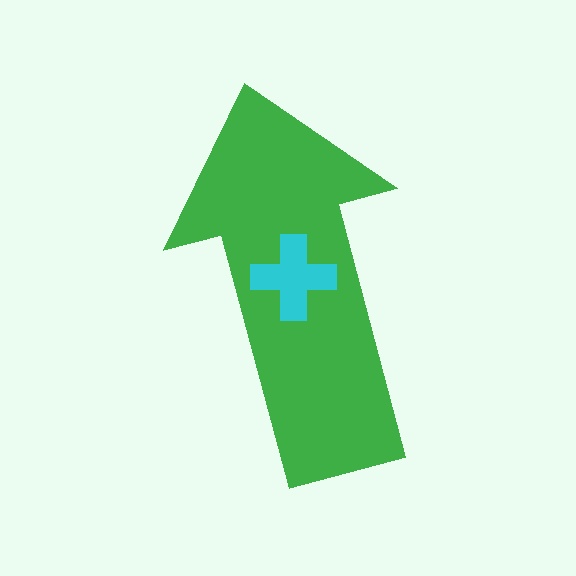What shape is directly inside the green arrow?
The cyan cross.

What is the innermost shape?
The cyan cross.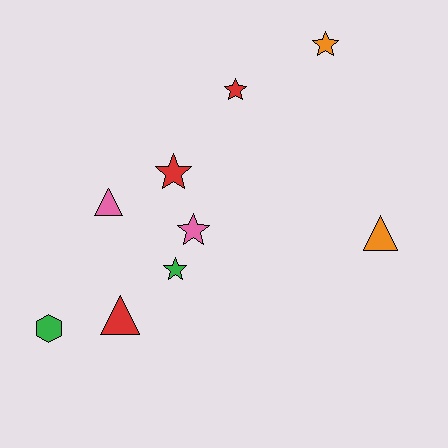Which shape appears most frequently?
Star, with 5 objects.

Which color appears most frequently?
Red, with 3 objects.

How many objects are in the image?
There are 9 objects.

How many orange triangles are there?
There is 1 orange triangle.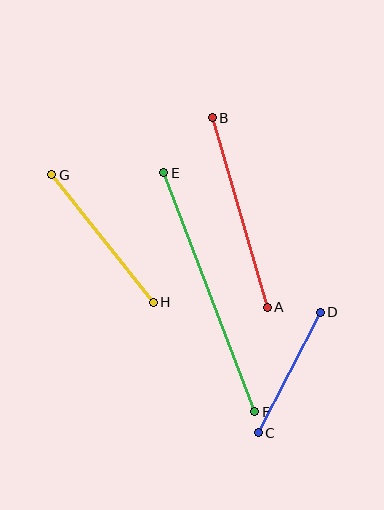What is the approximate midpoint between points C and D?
The midpoint is at approximately (289, 372) pixels.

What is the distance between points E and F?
The distance is approximately 256 pixels.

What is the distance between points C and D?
The distance is approximately 135 pixels.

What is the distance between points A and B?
The distance is approximately 197 pixels.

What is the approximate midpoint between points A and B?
The midpoint is at approximately (240, 213) pixels.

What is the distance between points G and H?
The distance is approximately 163 pixels.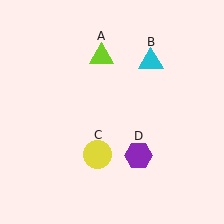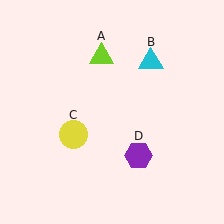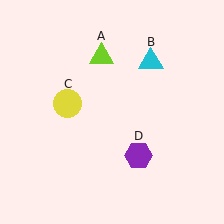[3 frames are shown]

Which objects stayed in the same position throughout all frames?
Lime triangle (object A) and cyan triangle (object B) and purple hexagon (object D) remained stationary.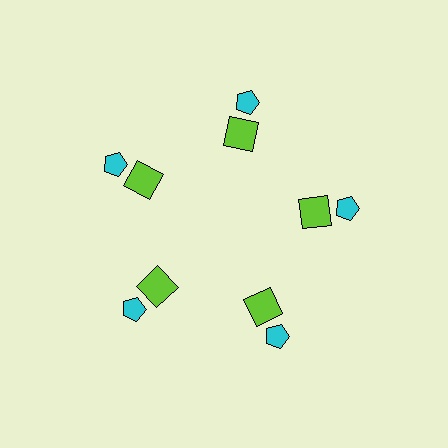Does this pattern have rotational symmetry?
Yes, this pattern has 5-fold rotational symmetry. It looks the same after rotating 72 degrees around the center.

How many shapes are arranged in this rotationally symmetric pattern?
There are 10 shapes, arranged in 5 groups of 2.